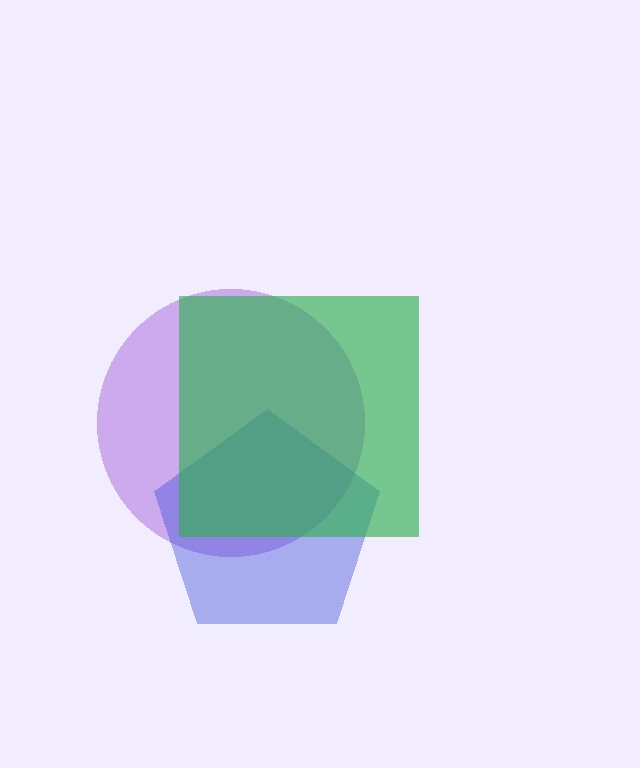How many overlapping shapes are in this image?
There are 3 overlapping shapes in the image.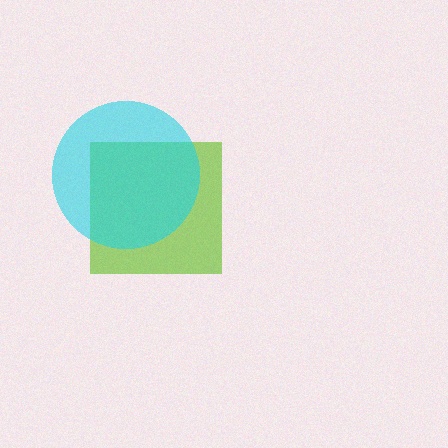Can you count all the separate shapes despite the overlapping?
Yes, there are 2 separate shapes.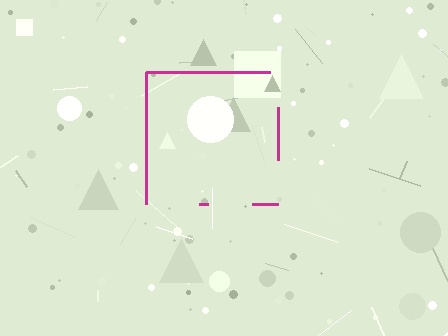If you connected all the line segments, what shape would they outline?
They would outline a square.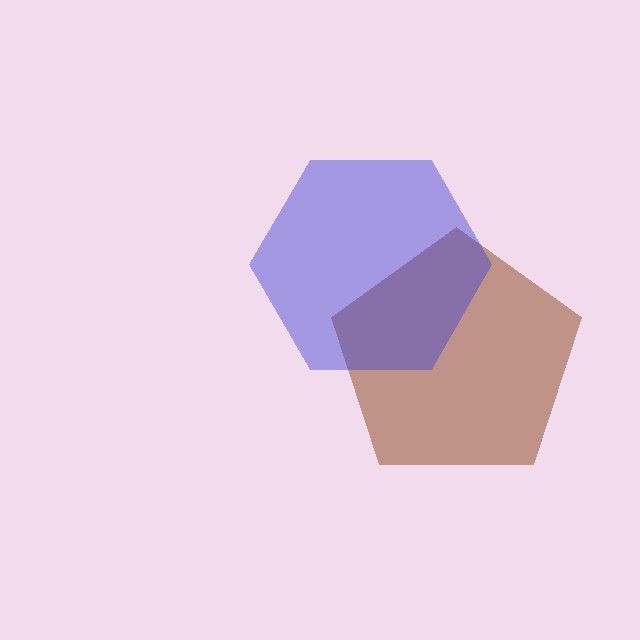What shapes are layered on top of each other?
The layered shapes are: a brown pentagon, a blue hexagon.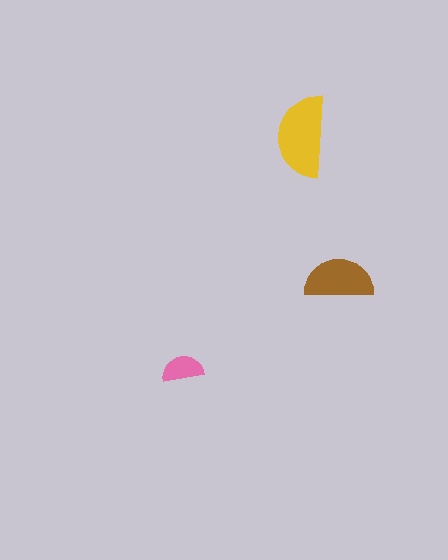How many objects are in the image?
There are 3 objects in the image.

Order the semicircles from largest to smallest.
the yellow one, the brown one, the pink one.